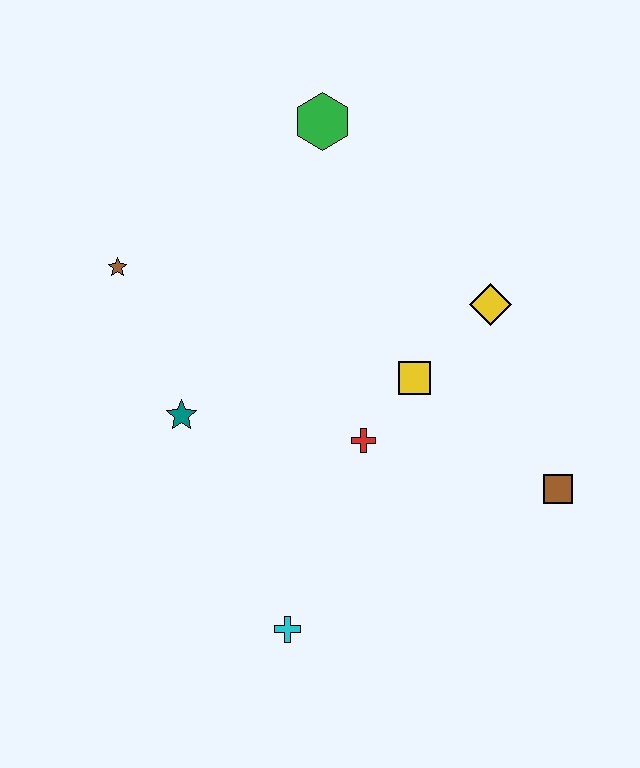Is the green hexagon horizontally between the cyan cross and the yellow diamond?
Yes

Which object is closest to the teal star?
The brown star is closest to the teal star.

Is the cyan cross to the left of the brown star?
No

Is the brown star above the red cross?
Yes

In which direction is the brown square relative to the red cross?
The brown square is to the right of the red cross.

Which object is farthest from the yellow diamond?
The cyan cross is farthest from the yellow diamond.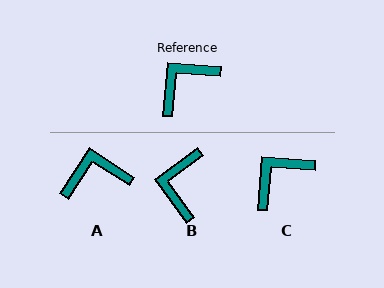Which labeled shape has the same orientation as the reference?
C.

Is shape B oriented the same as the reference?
No, it is off by about 42 degrees.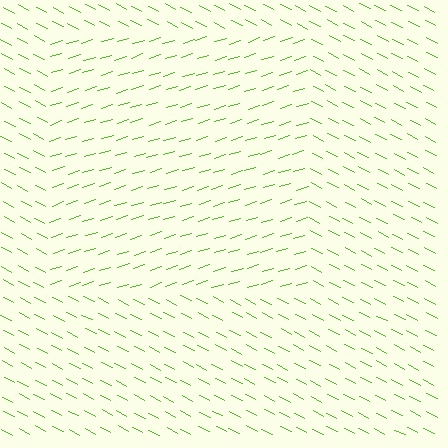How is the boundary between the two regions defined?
The boundary is defined purely by a change in line orientation (approximately 45 degrees difference). All lines are the same color and thickness.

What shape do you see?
I see a rectangle.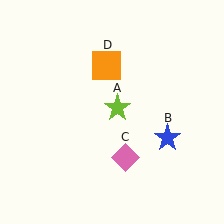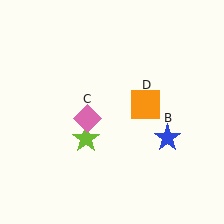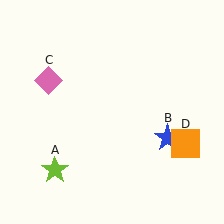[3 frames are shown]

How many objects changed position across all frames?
3 objects changed position: lime star (object A), pink diamond (object C), orange square (object D).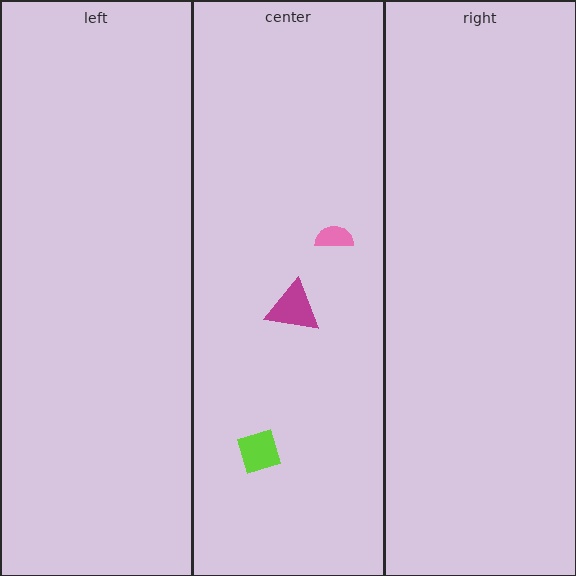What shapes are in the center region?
The magenta triangle, the pink semicircle, the lime diamond.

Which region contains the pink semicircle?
The center region.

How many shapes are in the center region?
3.